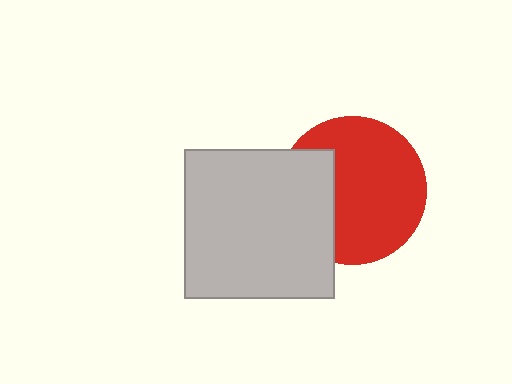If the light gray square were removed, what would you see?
You would see the complete red circle.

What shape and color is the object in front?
The object in front is a light gray square.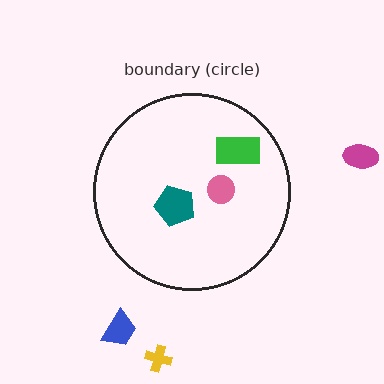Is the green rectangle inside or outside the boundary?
Inside.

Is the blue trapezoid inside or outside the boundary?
Outside.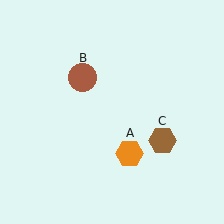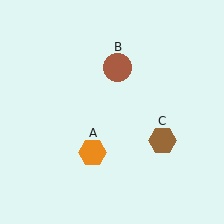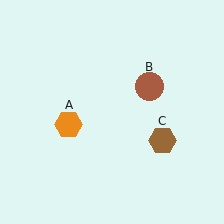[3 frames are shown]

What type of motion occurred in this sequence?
The orange hexagon (object A), brown circle (object B) rotated clockwise around the center of the scene.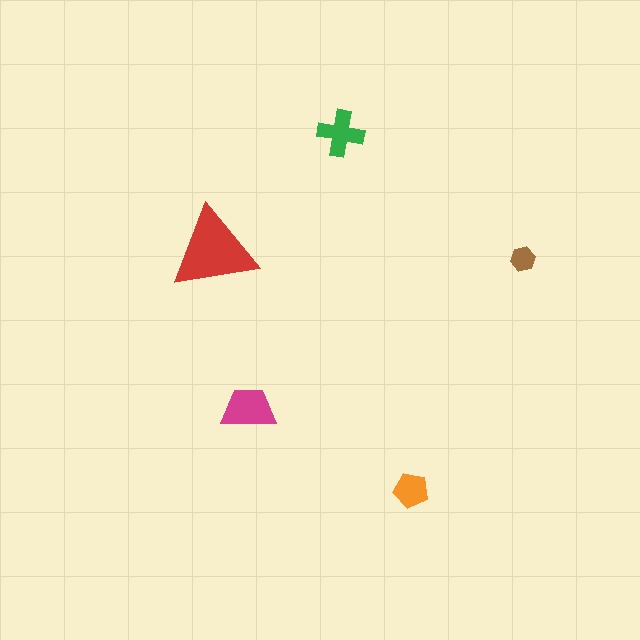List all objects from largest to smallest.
The red triangle, the magenta trapezoid, the green cross, the orange pentagon, the brown hexagon.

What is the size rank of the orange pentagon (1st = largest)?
4th.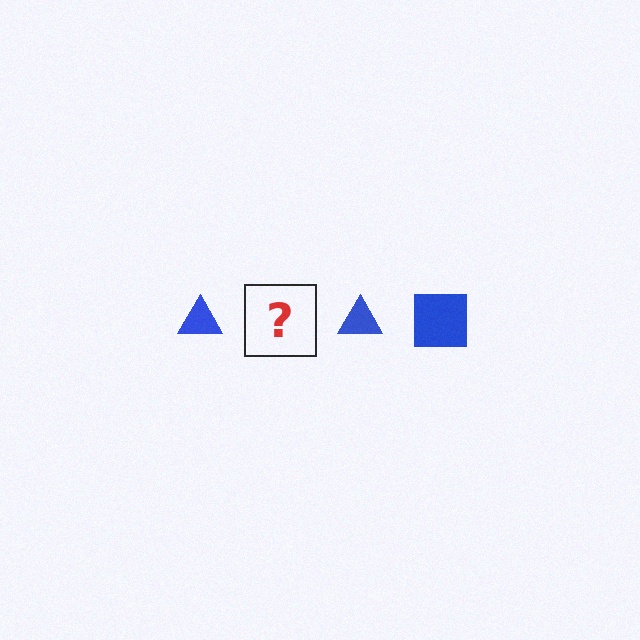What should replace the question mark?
The question mark should be replaced with a blue square.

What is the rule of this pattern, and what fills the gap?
The rule is that the pattern cycles through triangle, square shapes in blue. The gap should be filled with a blue square.